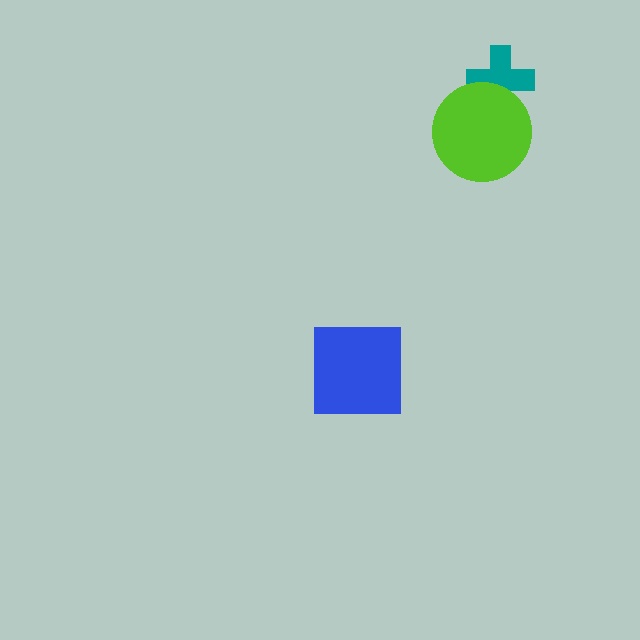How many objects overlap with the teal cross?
1 object overlaps with the teal cross.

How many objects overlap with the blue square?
0 objects overlap with the blue square.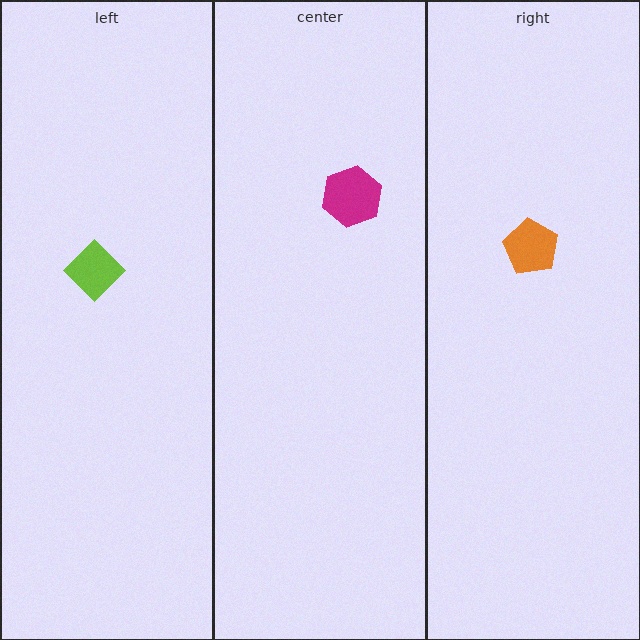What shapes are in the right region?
The orange pentagon.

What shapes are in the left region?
The lime diamond.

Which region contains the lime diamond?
The left region.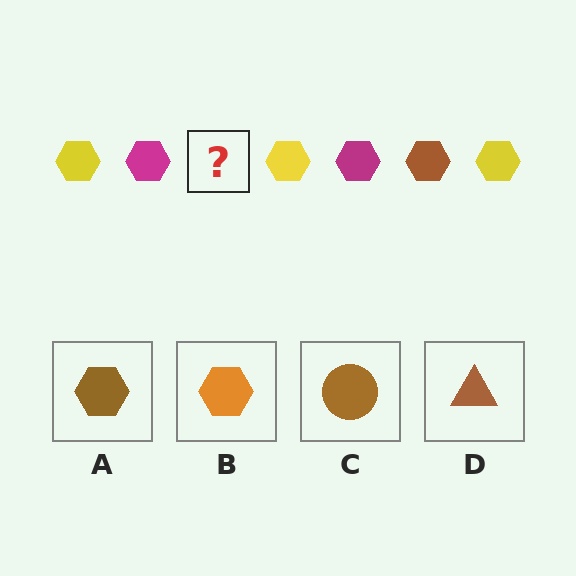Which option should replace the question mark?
Option A.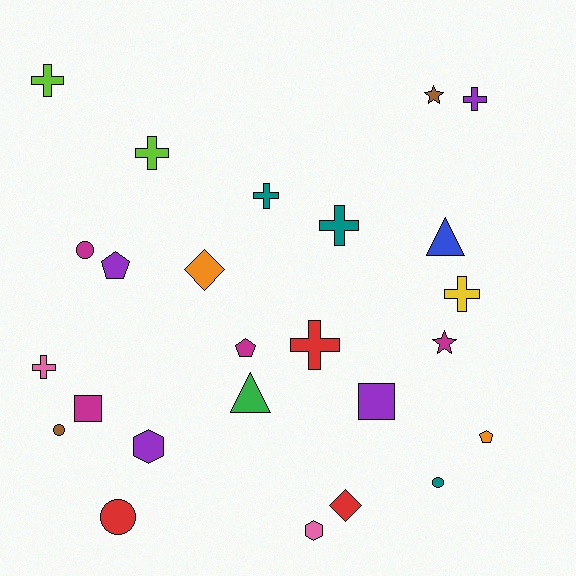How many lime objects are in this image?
There are 2 lime objects.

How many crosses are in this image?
There are 8 crosses.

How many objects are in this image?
There are 25 objects.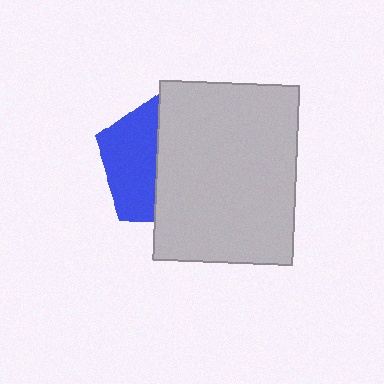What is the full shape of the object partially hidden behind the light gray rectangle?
The partially hidden object is a blue pentagon.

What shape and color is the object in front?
The object in front is a light gray rectangle.